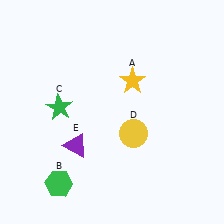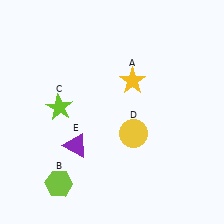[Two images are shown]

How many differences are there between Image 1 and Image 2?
There are 2 differences between the two images.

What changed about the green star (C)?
In Image 1, C is green. In Image 2, it changed to lime.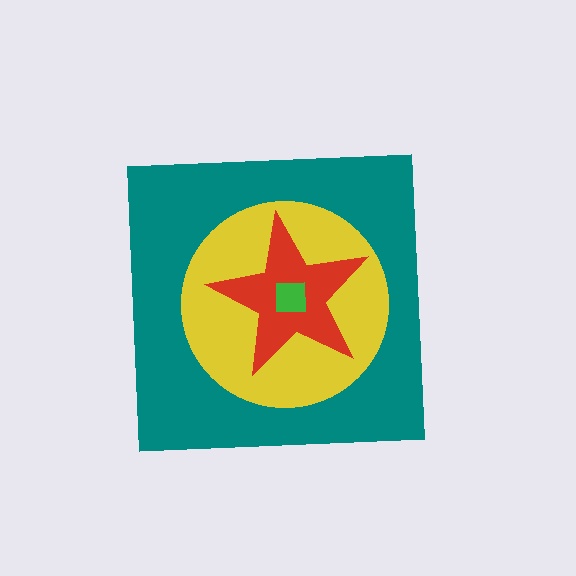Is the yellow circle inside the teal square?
Yes.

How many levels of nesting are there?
4.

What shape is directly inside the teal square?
The yellow circle.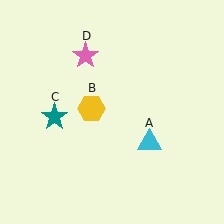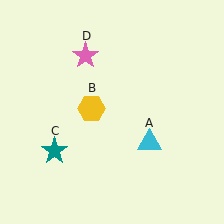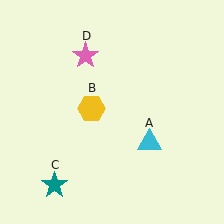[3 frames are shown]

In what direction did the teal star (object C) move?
The teal star (object C) moved down.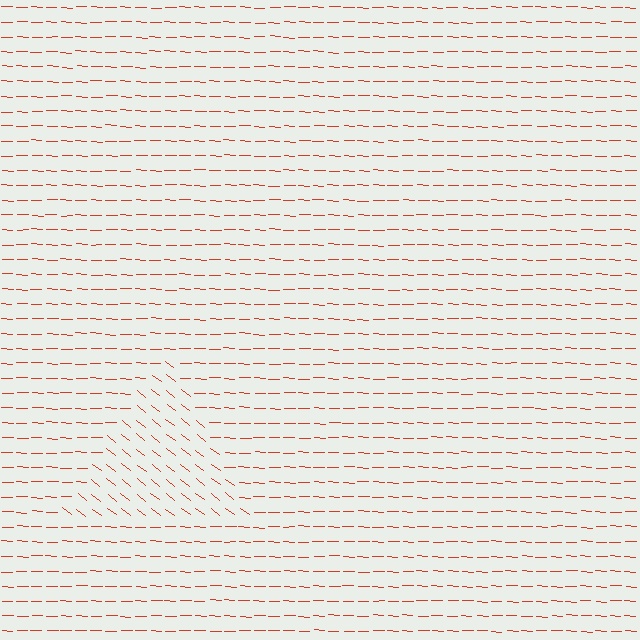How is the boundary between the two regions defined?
The boundary is defined purely by a change in line orientation (approximately 35 degrees difference). All lines are the same color and thickness.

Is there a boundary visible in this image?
Yes, there is a texture boundary formed by a change in line orientation.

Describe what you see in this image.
The image is filled with small red line segments. A triangle region in the image has lines oriented differently from the surrounding lines, creating a visible texture boundary.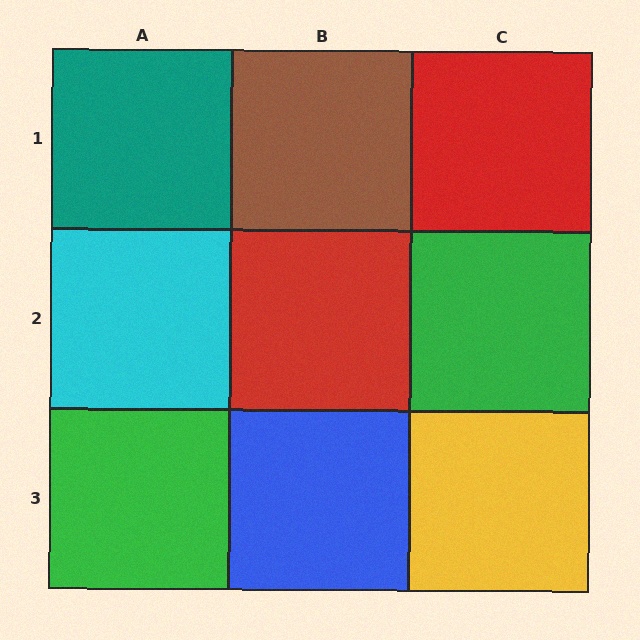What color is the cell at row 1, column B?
Brown.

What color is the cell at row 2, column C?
Green.